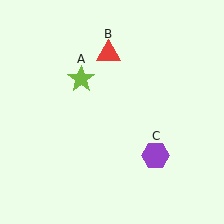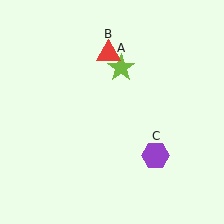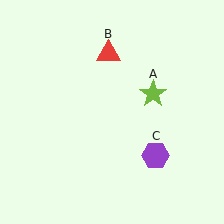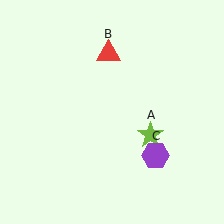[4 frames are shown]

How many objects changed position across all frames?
1 object changed position: lime star (object A).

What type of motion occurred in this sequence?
The lime star (object A) rotated clockwise around the center of the scene.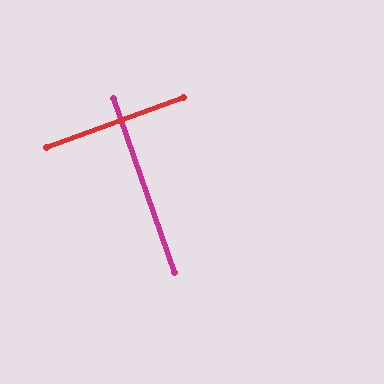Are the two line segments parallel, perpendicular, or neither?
Perpendicular — they meet at approximately 89°.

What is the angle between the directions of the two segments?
Approximately 89 degrees.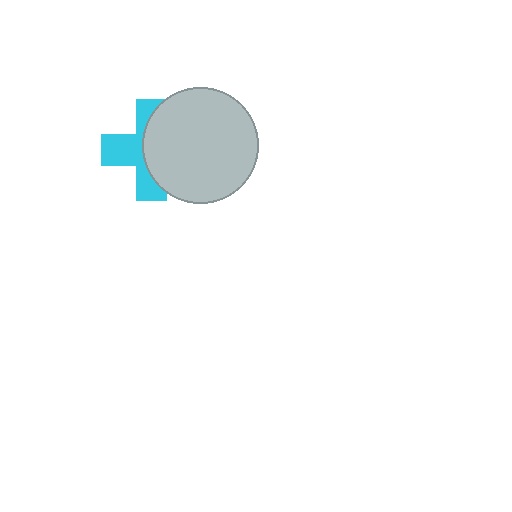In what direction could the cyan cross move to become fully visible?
The cyan cross could move left. That would shift it out from behind the light gray circle entirely.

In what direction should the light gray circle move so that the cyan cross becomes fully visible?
The light gray circle should move right. That is the shortest direction to clear the overlap and leave the cyan cross fully visible.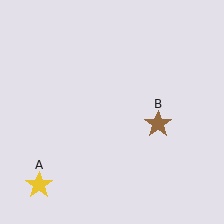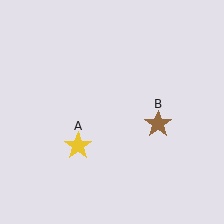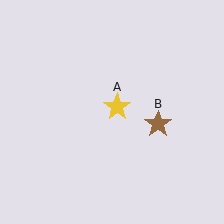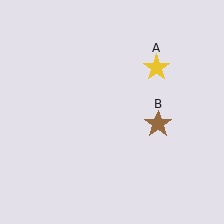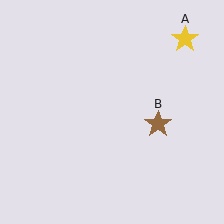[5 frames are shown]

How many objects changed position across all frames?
1 object changed position: yellow star (object A).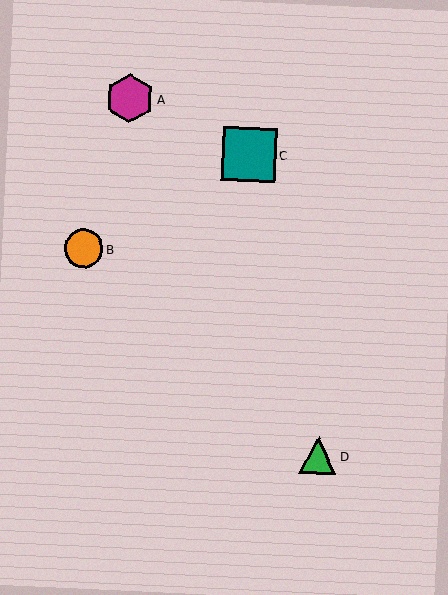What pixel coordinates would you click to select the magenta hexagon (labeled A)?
Click at (130, 98) to select the magenta hexagon A.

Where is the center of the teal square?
The center of the teal square is at (249, 154).